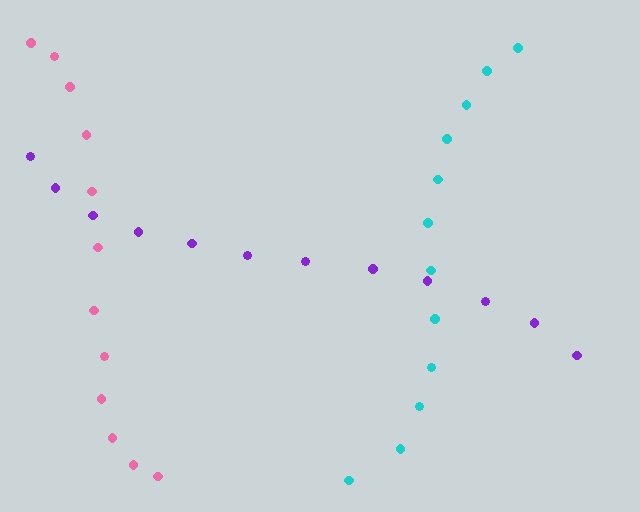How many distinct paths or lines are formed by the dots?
There are 3 distinct paths.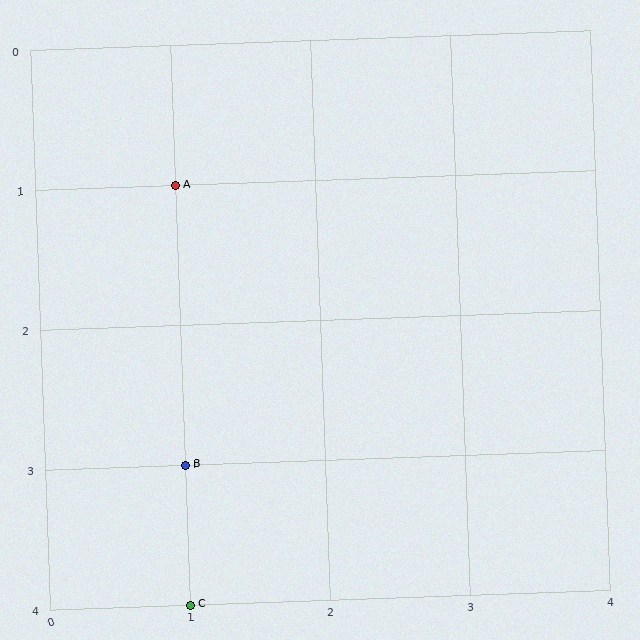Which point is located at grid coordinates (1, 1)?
Point A is at (1, 1).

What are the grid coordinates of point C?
Point C is at grid coordinates (1, 4).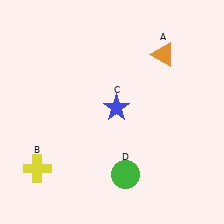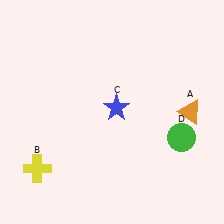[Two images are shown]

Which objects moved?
The objects that moved are: the orange triangle (A), the green circle (D).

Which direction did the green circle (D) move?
The green circle (D) moved right.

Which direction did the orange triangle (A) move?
The orange triangle (A) moved down.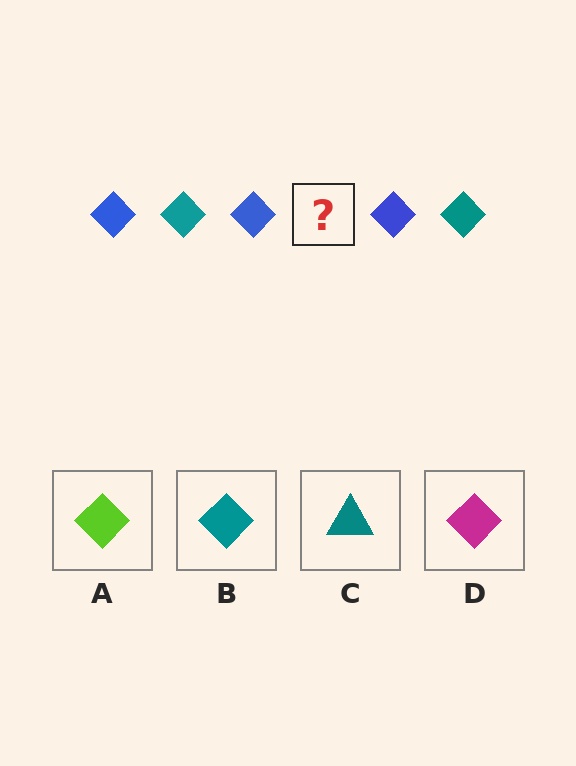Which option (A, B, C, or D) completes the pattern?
B.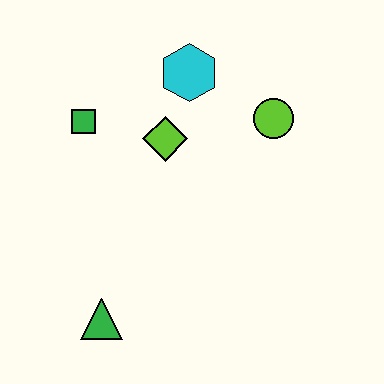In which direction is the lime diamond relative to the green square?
The lime diamond is to the right of the green square.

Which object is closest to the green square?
The lime diamond is closest to the green square.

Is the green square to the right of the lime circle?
No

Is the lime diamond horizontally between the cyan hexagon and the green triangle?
Yes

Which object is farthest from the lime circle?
The green triangle is farthest from the lime circle.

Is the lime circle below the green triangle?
No